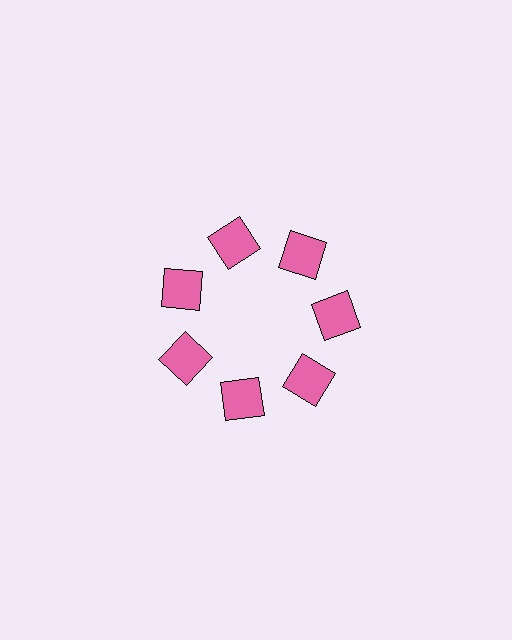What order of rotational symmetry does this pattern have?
This pattern has 7-fold rotational symmetry.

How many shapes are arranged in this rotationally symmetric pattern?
There are 7 shapes, arranged in 7 groups of 1.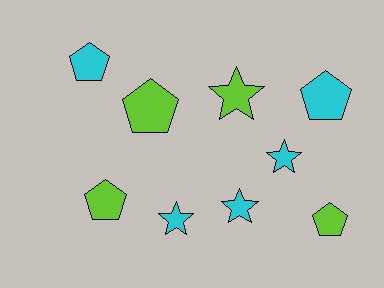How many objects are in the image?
There are 9 objects.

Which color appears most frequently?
Cyan, with 5 objects.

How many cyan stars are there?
There are 3 cyan stars.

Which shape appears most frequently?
Pentagon, with 5 objects.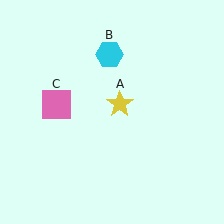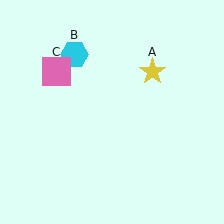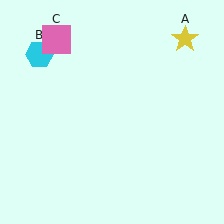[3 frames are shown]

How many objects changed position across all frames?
3 objects changed position: yellow star (object A), cyan hexagon (object B), pink square (object C).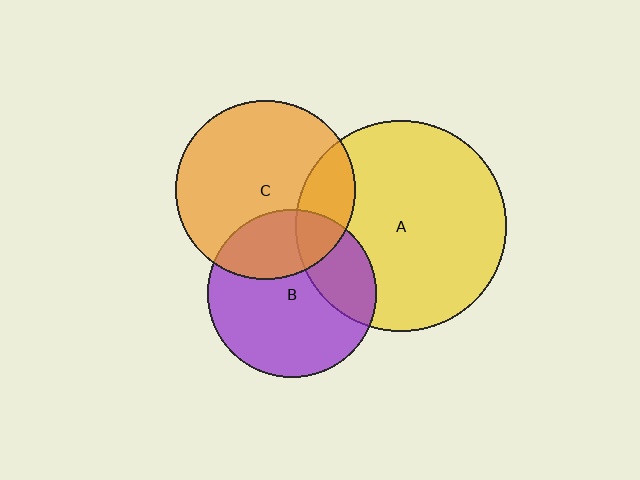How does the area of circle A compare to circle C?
Approximately 1.4 times.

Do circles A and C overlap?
Yes.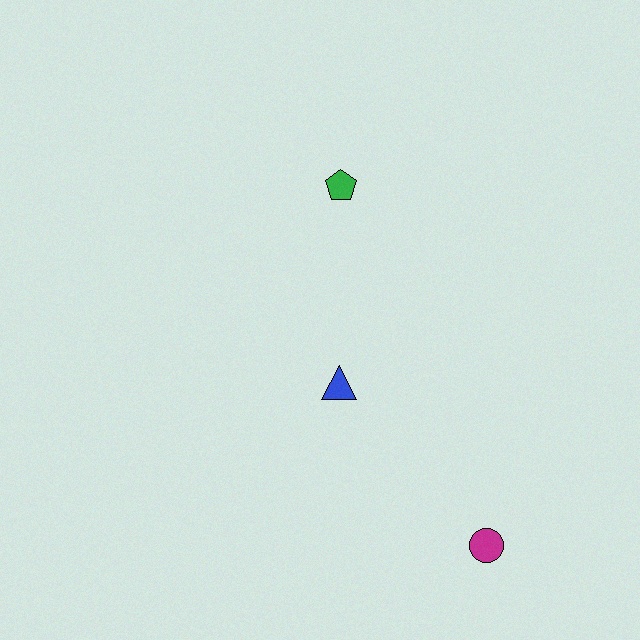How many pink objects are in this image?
There are no pink objects.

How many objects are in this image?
There are 3 objects.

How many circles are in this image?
There is 1 circle.